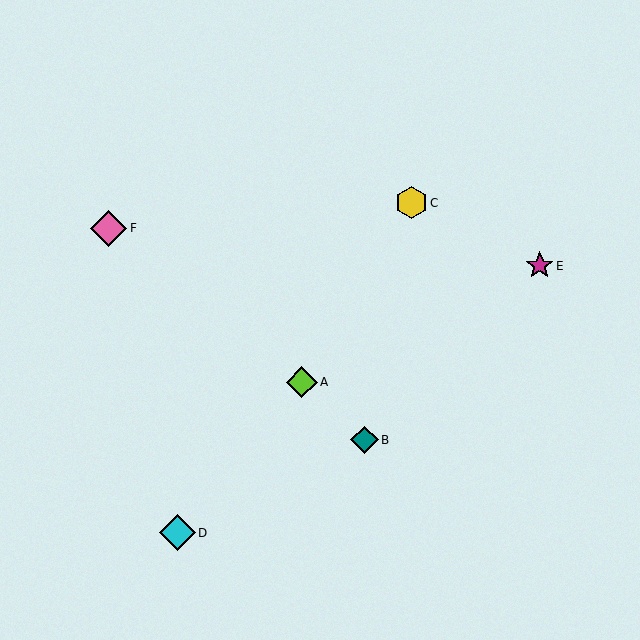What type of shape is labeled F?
Shape F is a pink diamond.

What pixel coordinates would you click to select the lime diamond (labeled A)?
Click at (302, 382) to select the lime diamond A.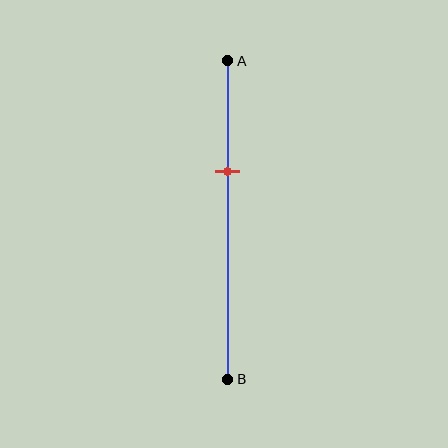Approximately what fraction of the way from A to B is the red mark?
The red mark is approximately 35% of the way from A to B.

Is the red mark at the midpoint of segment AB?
No, the mark is at about 35% from A, not at the 50% midpoint.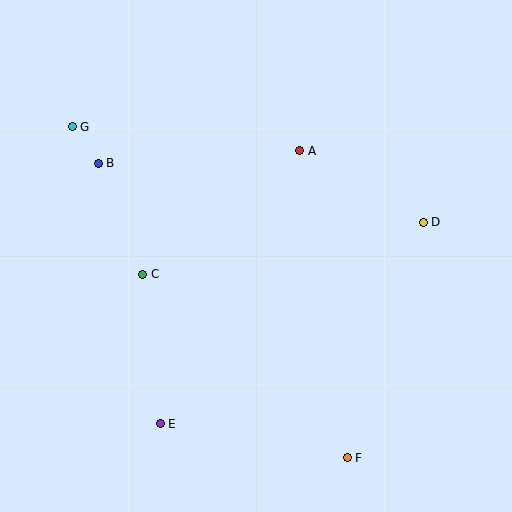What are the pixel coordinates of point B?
Point B is at (98, 163).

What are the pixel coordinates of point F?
Point F is at (347, 458).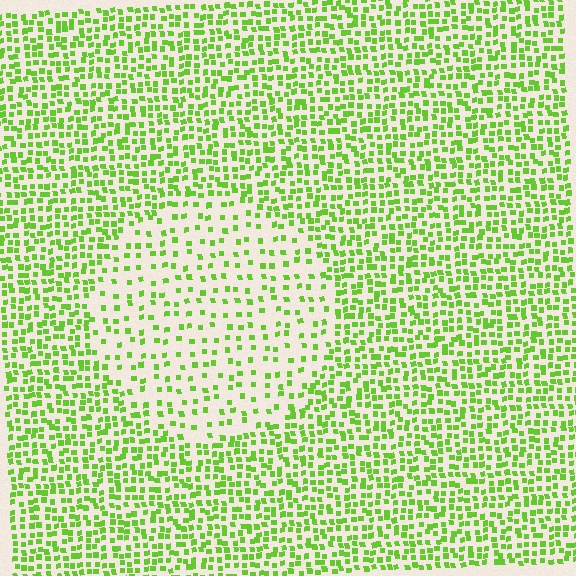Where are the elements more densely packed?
The elements are more densely packed outside the circle boundary.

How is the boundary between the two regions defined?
The boundary is defined by a change in element density (approximately 2.3x ratio). All elements are the same color, size, and shape.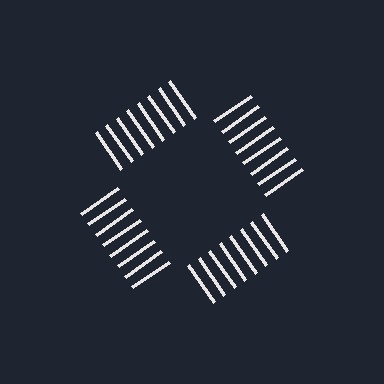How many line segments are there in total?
32 — 8 along each of the 4 edges.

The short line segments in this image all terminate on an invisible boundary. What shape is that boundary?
An illusory square — the line segments terminate on its edges but no continuous stroke is drawn.